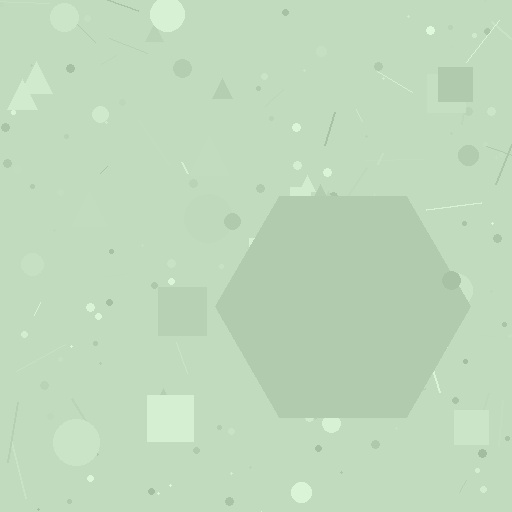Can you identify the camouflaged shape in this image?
The camouflaged shape is a hexagon.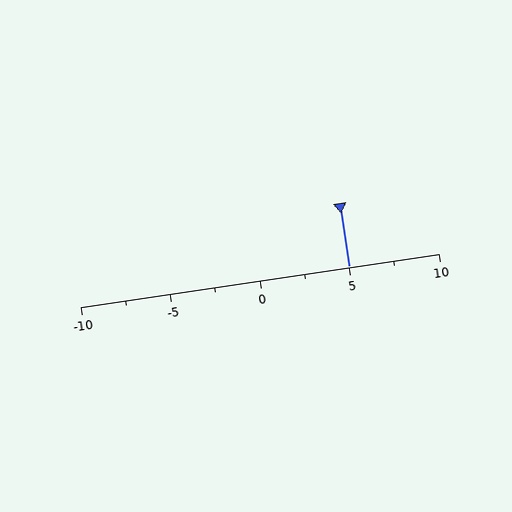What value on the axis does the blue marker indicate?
The marker indicates approximately 5.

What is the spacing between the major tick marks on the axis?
The major ticks are spaced 5 apart.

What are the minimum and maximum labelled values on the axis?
The axis runs from -10 to 10.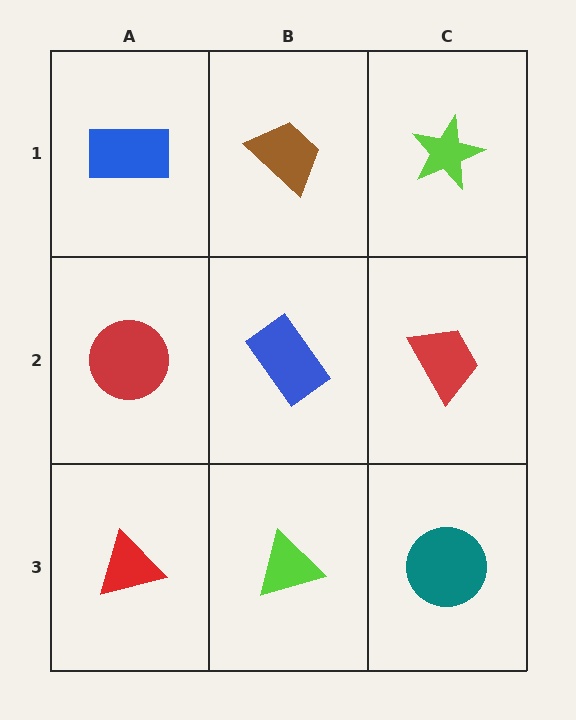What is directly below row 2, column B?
A lime triangle.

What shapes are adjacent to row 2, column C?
A lime star (row 1, column C), a teal circle (row 3, column C), a blue rectangle (row 2, column B).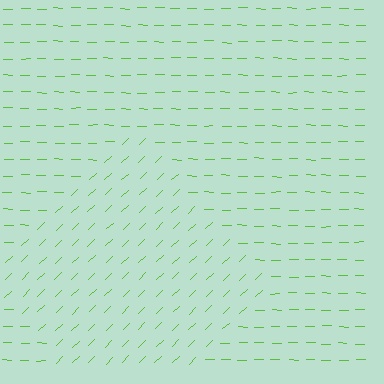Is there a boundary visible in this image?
Yes, there is a texture boundary formed by a change in line orientation.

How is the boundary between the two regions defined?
The boundary is defined purely by a change in line orientation (approximately 45 degrees difference). All lines are the same color and thickness.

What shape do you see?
I see a diamond.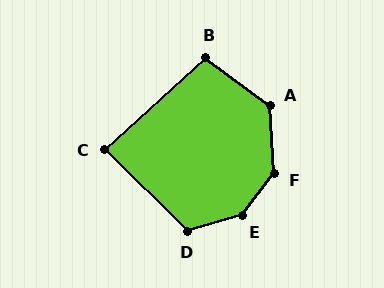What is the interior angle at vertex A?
Approximately 129 degrees (obtuse).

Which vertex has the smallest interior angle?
C, at approximately 87 degrees.